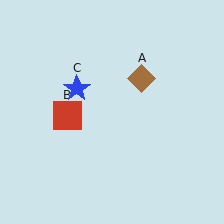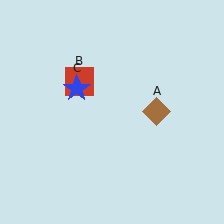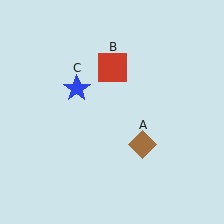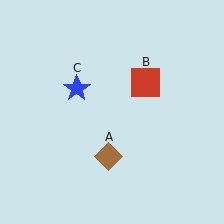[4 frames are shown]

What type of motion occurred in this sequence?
The brown diamond (object A), red square (object B) rotated clockwise around the center of the scene.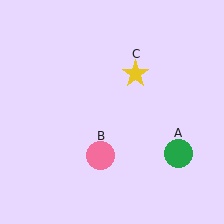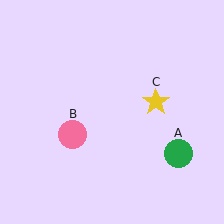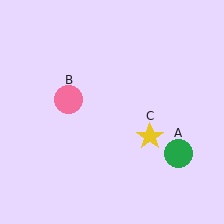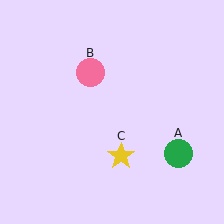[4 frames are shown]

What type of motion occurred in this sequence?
The pink circle (object B), yellow star (object C) rotated clockwise around the center of the scene.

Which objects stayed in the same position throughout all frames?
Green circle (object A) remained stationary.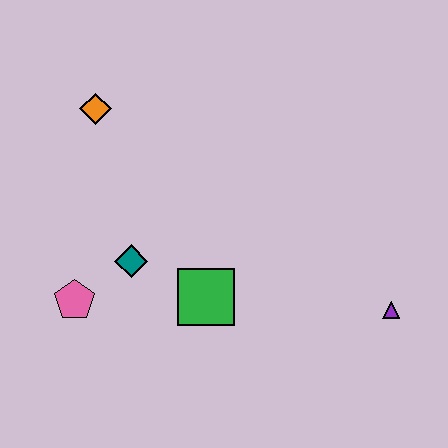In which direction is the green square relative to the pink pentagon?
The green square is to the right of the pink pentagon.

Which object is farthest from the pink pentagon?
The purple triangle is farthest from the pink pentagon.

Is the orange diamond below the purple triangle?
No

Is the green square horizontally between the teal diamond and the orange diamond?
No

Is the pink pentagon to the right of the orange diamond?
No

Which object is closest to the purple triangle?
The green square is closest to the purple triangle.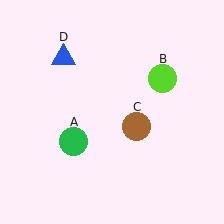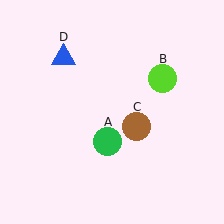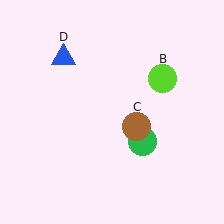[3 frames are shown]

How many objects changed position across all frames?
1 object changed position: green circle (object A).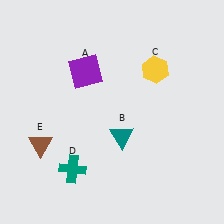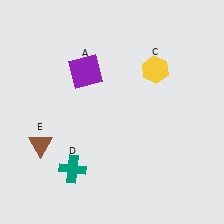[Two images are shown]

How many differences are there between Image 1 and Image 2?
There is 1 difference between the two images.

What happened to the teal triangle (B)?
The teal triangle (B) was removed in Image 2. It was in the bottom-right area of Image 1.